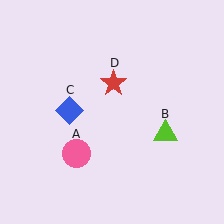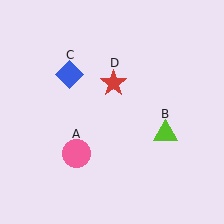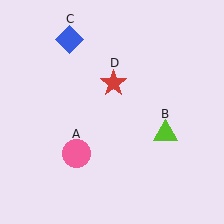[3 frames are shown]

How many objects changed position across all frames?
1 object changed position: blue diamond (object C).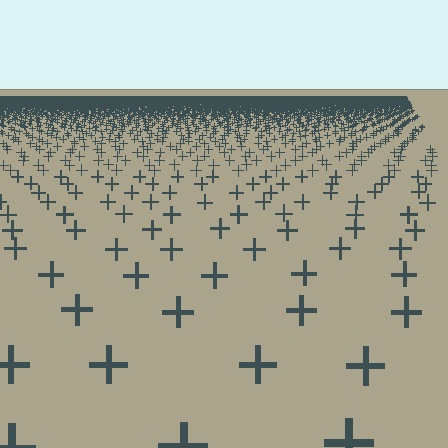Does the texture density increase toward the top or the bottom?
Density increases toward the top.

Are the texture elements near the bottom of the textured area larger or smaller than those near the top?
Larger. Near the bottom, elements are closer to the viewer and appear at a bigger on-screen size.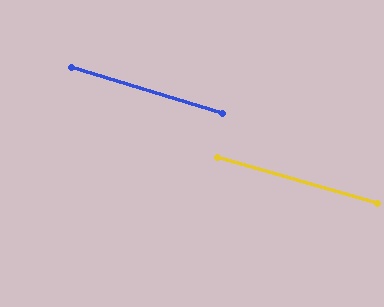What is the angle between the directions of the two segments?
Approximately 1 degree.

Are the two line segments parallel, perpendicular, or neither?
Parallel — their directions differ by only 0.8°.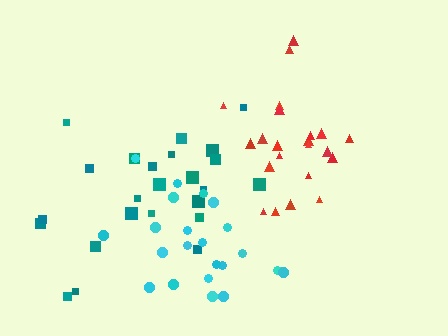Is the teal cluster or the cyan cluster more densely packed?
Cyan.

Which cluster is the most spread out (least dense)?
Teal.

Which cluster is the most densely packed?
Cyan.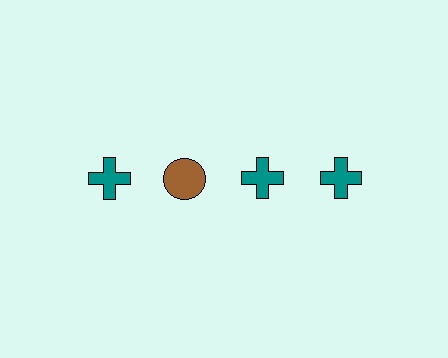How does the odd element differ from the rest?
It differs in both color (brown instead of teal) and shape (circle instead of cross).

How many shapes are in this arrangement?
There are 4 shapes arranged in a grid pattern.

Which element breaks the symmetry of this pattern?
The brown circle in the top row, second from left column breaks the symmetry. All other shapes are teal crosses.